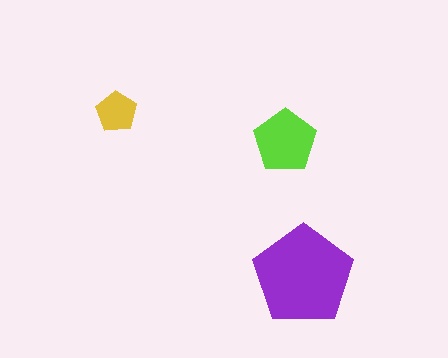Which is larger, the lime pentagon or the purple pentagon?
The purple one.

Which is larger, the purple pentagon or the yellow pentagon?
The purple one.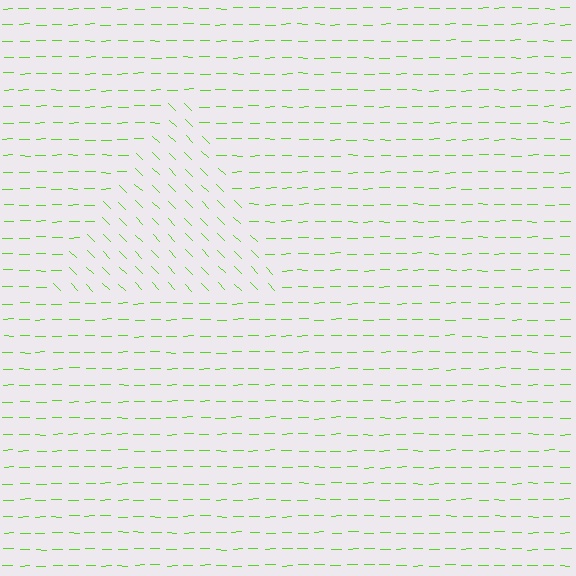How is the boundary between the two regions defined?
The boundary is defined purely by a change in line orientation (approximately 45 degrees difference). All lines are the same color and thickness.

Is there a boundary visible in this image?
Yes, there is a texture boundary formed by a change in line orientation.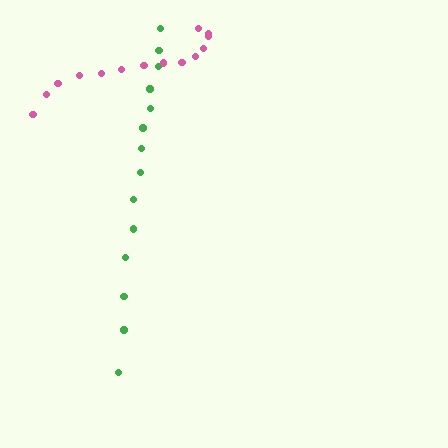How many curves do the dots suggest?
There are 2 distinct paths.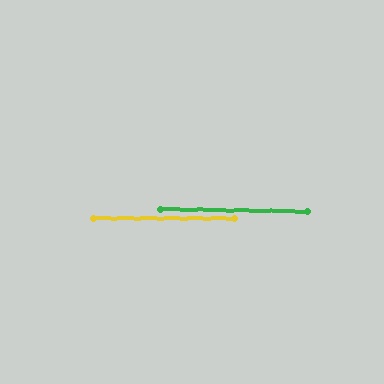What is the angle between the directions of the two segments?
Approximately 0 degrees.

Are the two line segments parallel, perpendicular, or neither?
Parallel — their directions differ by only 0.5°.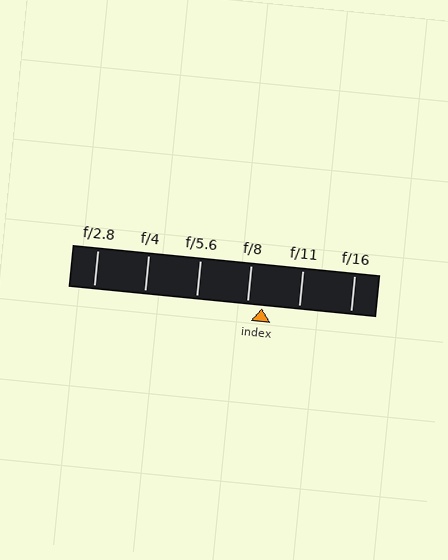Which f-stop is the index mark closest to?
The index mark is closest to f/8.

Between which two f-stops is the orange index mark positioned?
The index mark is between f/8 and f/11.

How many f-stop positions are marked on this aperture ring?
There are 6 f-stop positions marked.